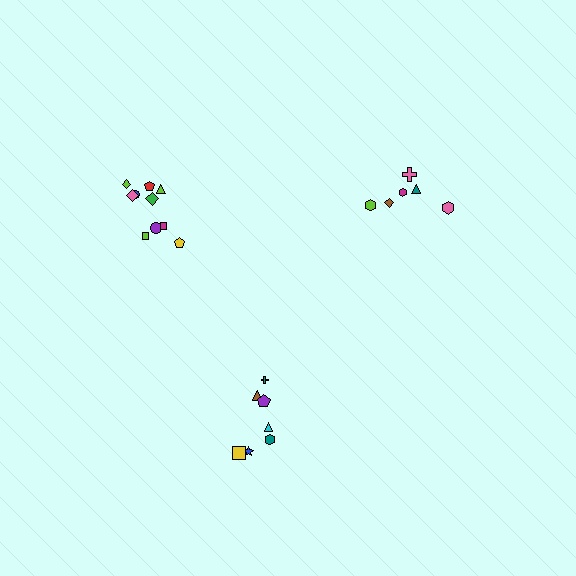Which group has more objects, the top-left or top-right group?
The top-left group.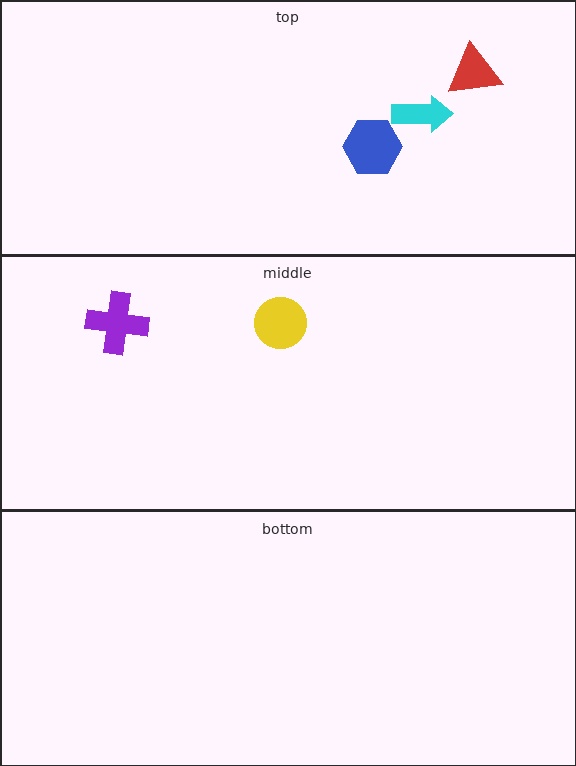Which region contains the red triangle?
The top region.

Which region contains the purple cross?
The middle region.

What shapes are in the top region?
The red triangle, the blue hexagon, the cyan arrow.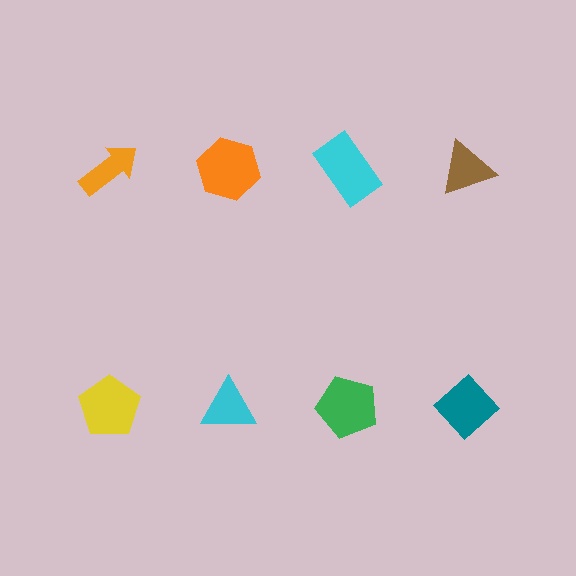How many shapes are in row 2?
4 shapes.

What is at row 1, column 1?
An orange arrow.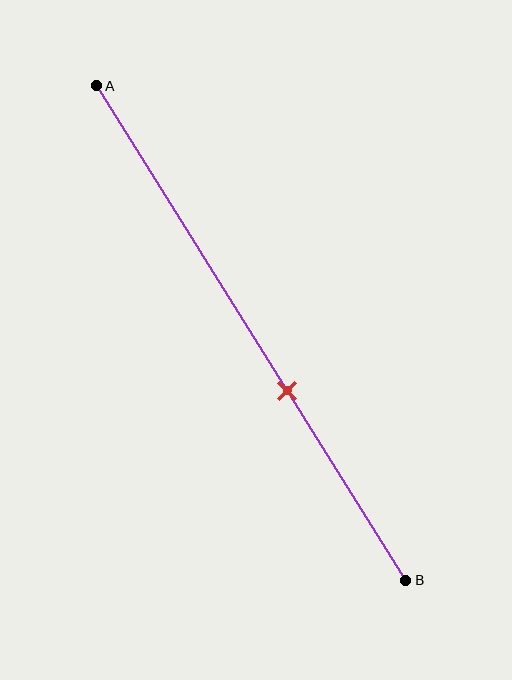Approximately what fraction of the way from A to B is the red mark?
The red mark is approximately 60% of the way from A to B.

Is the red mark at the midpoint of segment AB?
No, the mark is at about 60% from A, not at the 50% midpoint.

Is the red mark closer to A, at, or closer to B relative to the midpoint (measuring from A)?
The red mark is closer to point B than the midpoint of segment AB.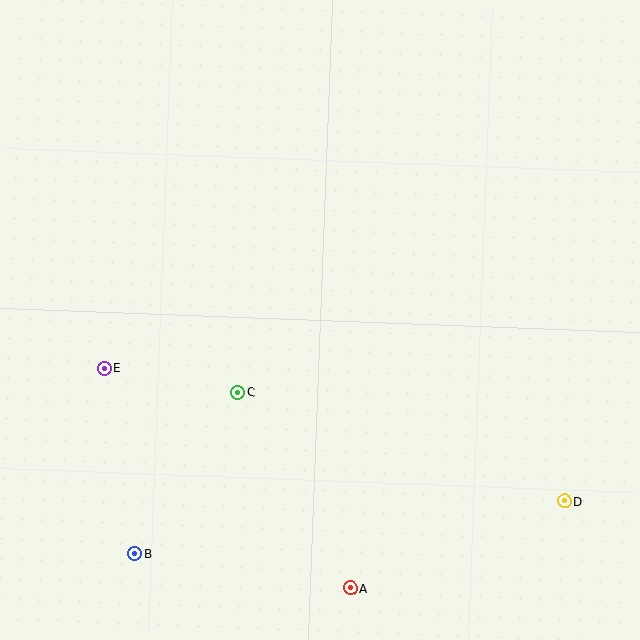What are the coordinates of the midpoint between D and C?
The midpoint between D and C is at (401, 447).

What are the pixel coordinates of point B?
Point B is at (135, 553).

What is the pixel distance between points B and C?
The distance between B and C is 191 pixels.